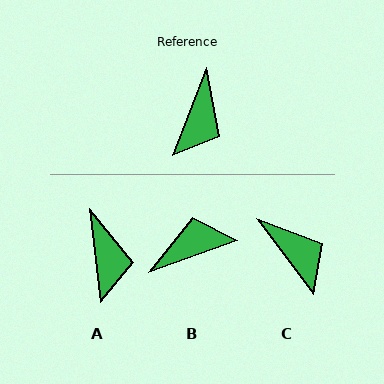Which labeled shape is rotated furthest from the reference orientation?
B, about 131 degrees away.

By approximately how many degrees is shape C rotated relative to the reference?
Approximately 58 degrees counter-clockwise.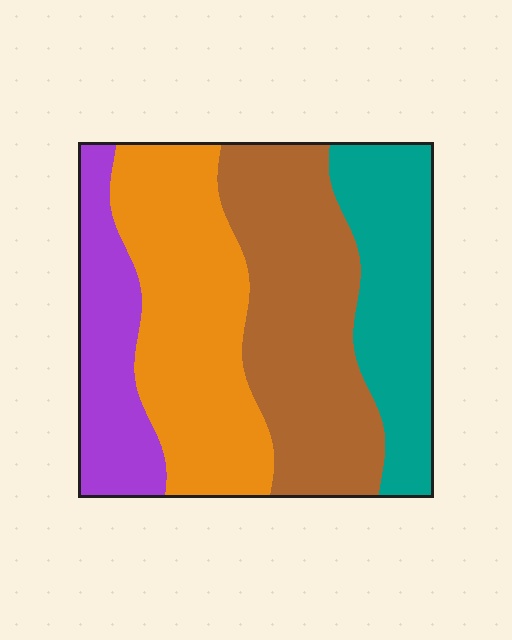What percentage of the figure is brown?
Brown takes up about one third (1/3) of the figure.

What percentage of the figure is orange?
Orange takes up between a quarter and a half of the figure.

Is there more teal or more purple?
Teal.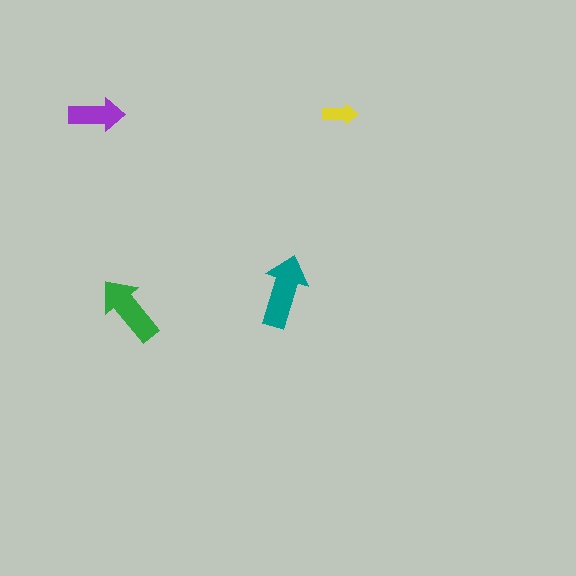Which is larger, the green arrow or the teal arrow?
The teal one.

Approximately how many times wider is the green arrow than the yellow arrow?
About 2 times wider.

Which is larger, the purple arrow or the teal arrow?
The teal one.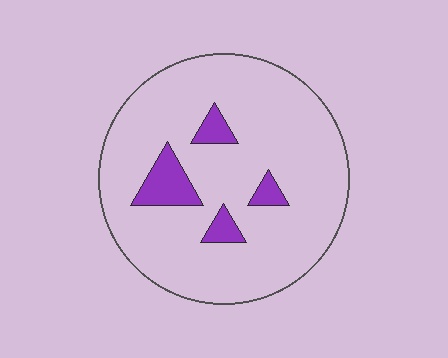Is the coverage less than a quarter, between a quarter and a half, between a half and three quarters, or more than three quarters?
Less than a quarter.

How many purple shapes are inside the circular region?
4.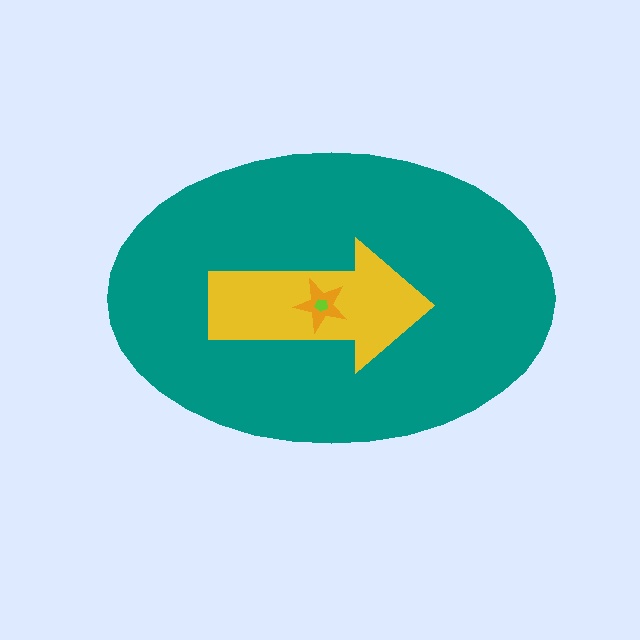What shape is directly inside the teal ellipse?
The yellow arrow.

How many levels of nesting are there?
4.